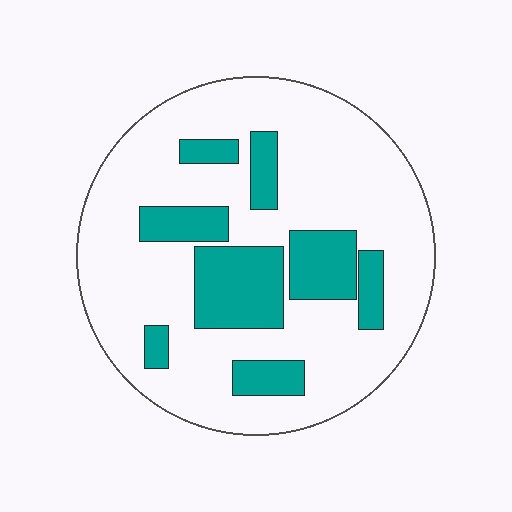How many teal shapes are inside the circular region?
8.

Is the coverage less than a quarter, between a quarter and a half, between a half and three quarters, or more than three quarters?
Less than a quarter.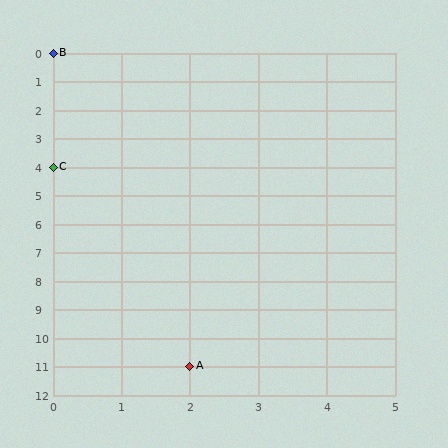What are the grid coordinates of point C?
Point C is at grid coordinates (0, 4).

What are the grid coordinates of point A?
Point A is at grid coordinates (2, 11).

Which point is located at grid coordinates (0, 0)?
Point B is at (0, 0).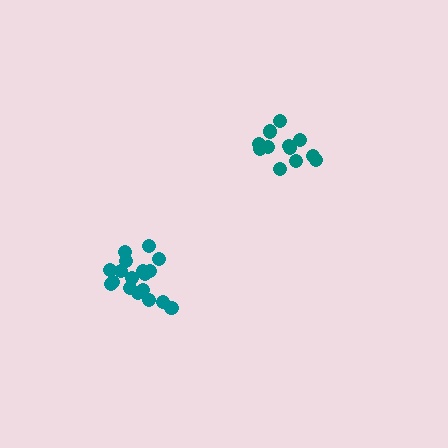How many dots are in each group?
Group 1: 18 dots, Group 2: 12 dots (30 total).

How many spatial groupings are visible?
There are 2 spatial groupings.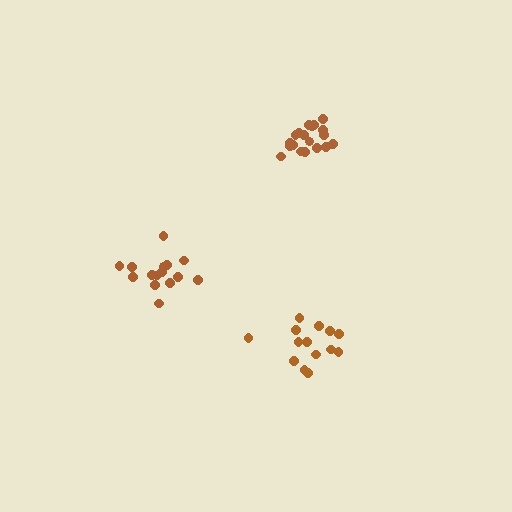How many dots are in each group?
Group 1: 19 dots, Group 2: 15 dots, Group 3: 14 dots (48 total).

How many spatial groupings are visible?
There are 3 spatial groupings.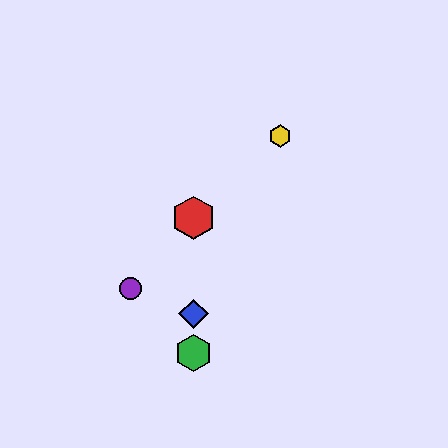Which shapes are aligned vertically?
The red hexagon, the blue diamond, the green hexagon are aligned vertically.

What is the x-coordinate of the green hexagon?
The green hexagon is at x≈193.